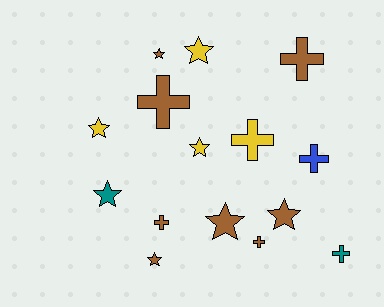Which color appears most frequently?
Brown, with 8 objects.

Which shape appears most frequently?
Star, with 8 objects.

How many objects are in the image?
There are 15 objects.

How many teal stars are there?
There is 1 teal star.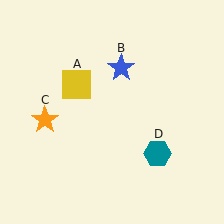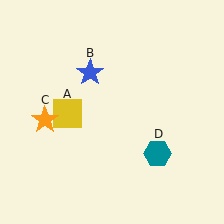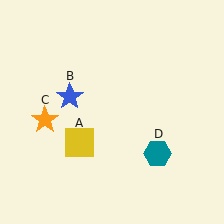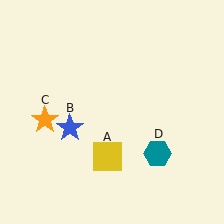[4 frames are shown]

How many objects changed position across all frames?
2 objects changed position: yellow square (object A), blue star (object B).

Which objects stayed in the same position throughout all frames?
Orange star (object C) and teal hexagon (object D) remained stationary.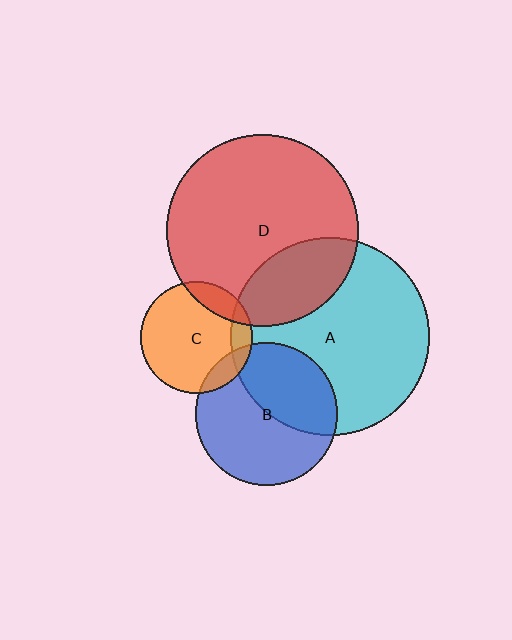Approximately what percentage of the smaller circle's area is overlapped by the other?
Approximately 10%.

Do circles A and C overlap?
Yes.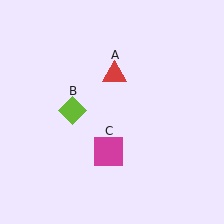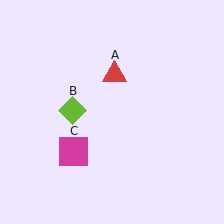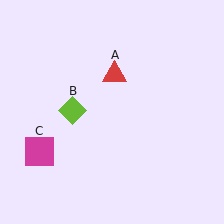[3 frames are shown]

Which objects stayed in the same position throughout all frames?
Red triangle (object A) and lime diamond (object B) remained stationary.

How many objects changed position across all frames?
1 object changed position: magenta square (object C).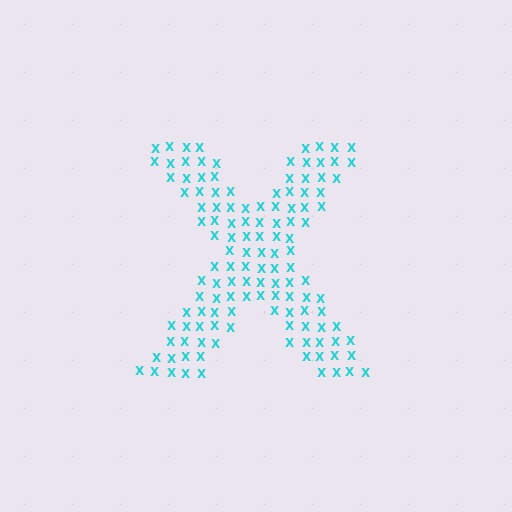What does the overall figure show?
The overall figure shows the letter X.